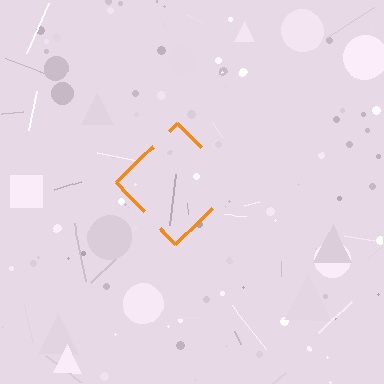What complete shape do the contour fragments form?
The contour fragments form a diamond.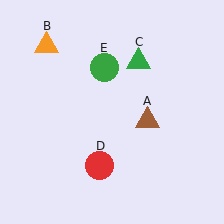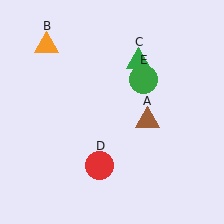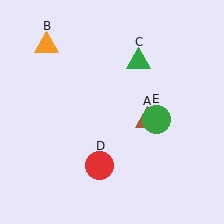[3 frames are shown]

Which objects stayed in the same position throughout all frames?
Brown triangle (object A) and orange triangle (object B) and green triangle (object C) and red circle (object D) remained stationary.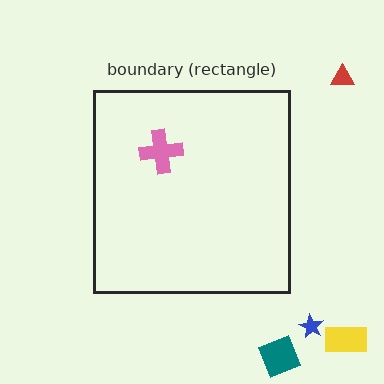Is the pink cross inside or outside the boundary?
Inside.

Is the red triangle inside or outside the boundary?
Outside.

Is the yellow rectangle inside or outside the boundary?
Outside.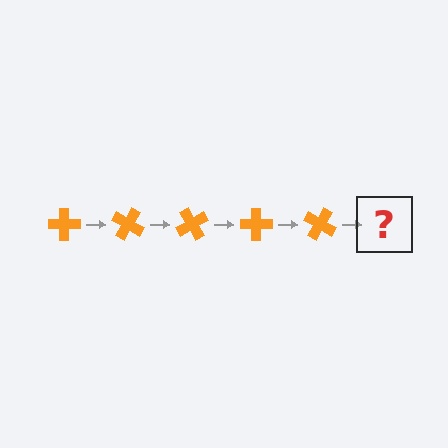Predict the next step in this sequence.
The next step is an orange cross rotated 150 degrees.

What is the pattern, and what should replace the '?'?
The pattern is that the cross rotates 30 degrees each step. The '?' should be an orange cross rotated 150 degrees.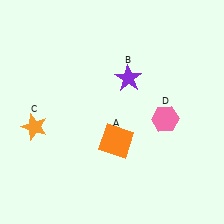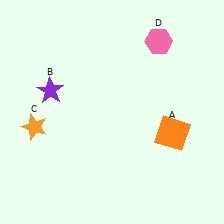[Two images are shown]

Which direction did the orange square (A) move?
The orange square (A) moved right.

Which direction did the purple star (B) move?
The purple star (B) moved left.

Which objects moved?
The objects that moved are: the orange square (A), the purple star (B), the pink hexagon (D).